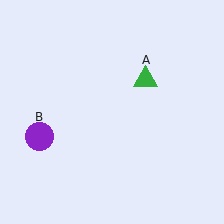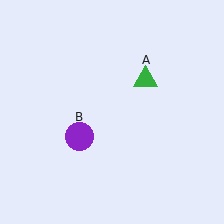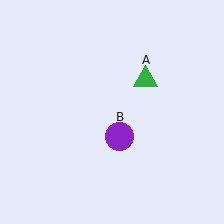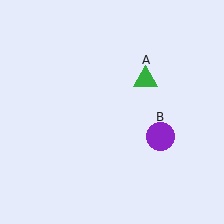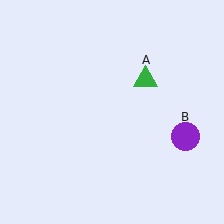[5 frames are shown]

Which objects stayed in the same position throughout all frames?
Green triangle (object A) remained stationary.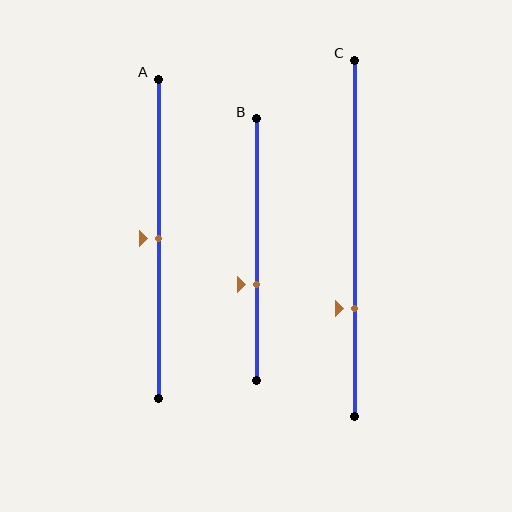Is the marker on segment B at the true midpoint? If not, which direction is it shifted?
No, the marker on segment B is shifted downward by about 14% of the segment length.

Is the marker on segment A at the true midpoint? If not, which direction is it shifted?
Yes, the marker on segment A is at the true midpoint.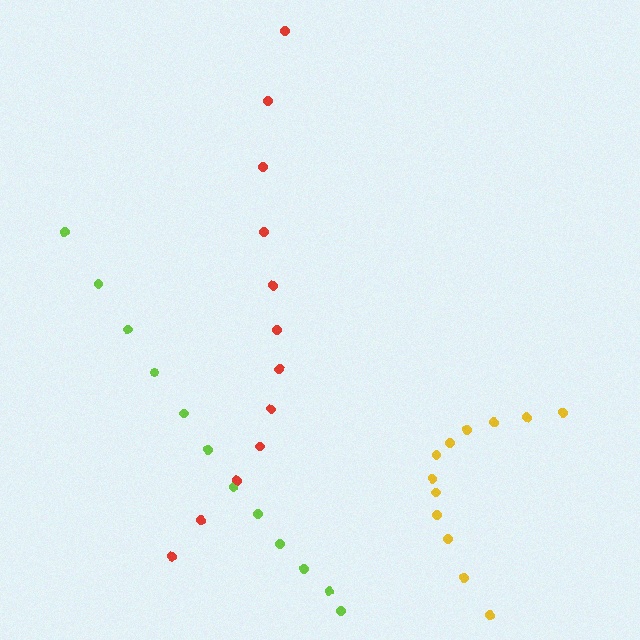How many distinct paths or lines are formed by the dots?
There are 3 distinct paths.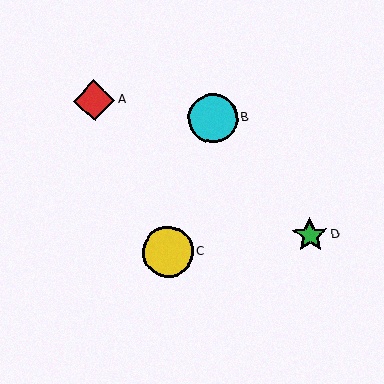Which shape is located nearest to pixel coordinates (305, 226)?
The green star (labeled D) at (310, 235) is nearest to that location.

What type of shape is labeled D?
Shape D is a green star.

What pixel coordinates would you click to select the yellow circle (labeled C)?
Click at (168, 252) to select the yellow circle C.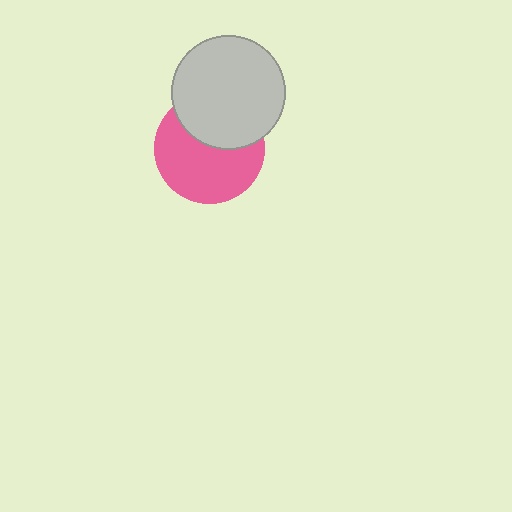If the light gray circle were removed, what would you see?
You would see the complete pink circle.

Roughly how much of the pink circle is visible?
About half of it is visible (roughly 62%).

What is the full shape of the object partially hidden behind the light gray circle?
The partially hidden object is a pink circle.